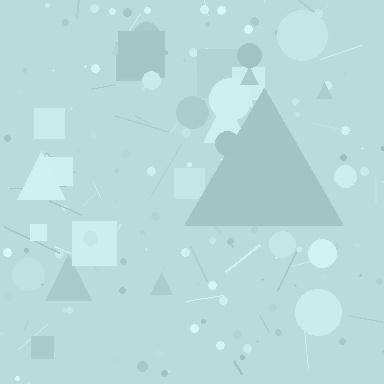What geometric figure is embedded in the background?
A triangle is embedded in the background.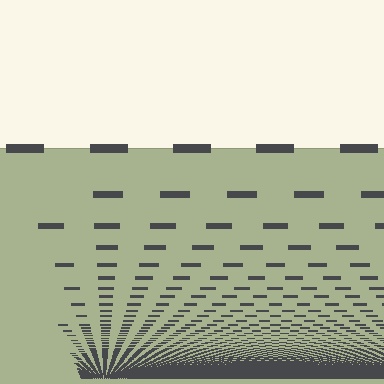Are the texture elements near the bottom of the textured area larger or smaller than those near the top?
Smaller. The gradient is inverted — elements near the bottom are smaller and denser.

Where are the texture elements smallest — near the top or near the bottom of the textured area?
Near the bottom.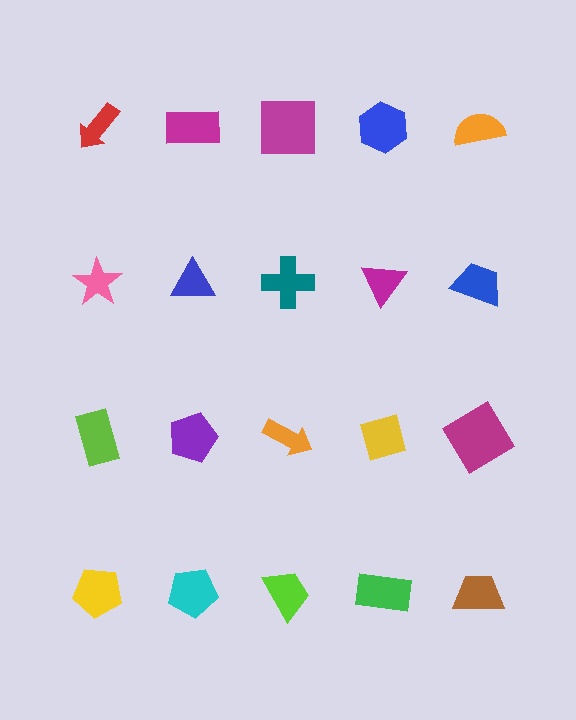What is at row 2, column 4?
A magenta triangle.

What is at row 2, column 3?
A teal cross.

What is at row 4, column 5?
A brown trapezoid.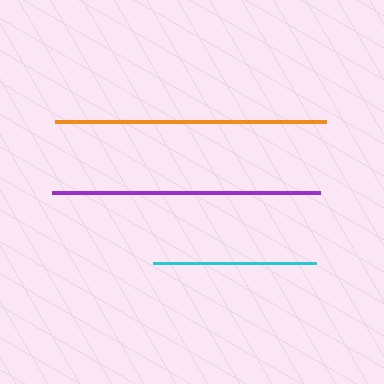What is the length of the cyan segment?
The cyan segment is approximately 162 pixels long.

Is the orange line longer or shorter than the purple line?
The orange line is longer than the purple line.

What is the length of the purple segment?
The purple segment is approximately 268 pixels long.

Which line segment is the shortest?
The cyan line is the shortest at approximately 162 pixels.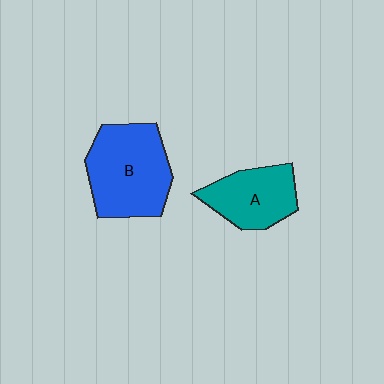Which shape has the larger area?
Shape B (blue).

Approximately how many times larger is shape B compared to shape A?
Approximately 1.5 times.